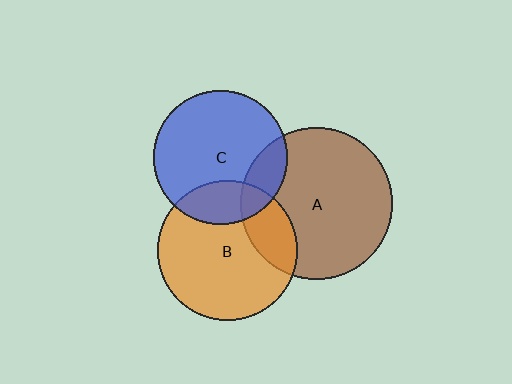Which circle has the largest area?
Circle A (brown).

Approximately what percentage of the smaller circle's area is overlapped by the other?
Approximately 20%.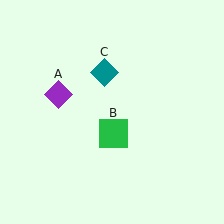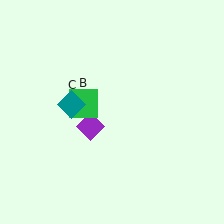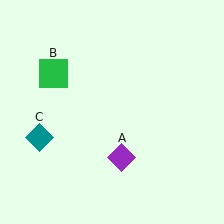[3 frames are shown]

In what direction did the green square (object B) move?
The green square (object B) moved up and to the left.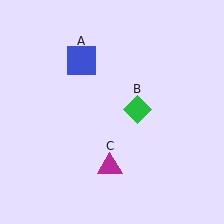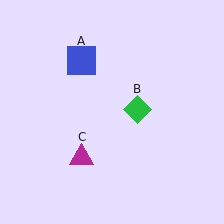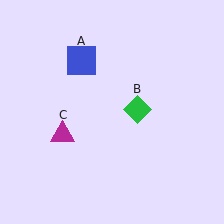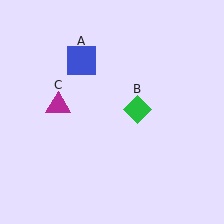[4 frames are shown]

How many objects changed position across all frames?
1 object changed position: magenta triangle (object C).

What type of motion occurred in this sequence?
The magenta triangle (object C) rotated clockwise around the center of the scene.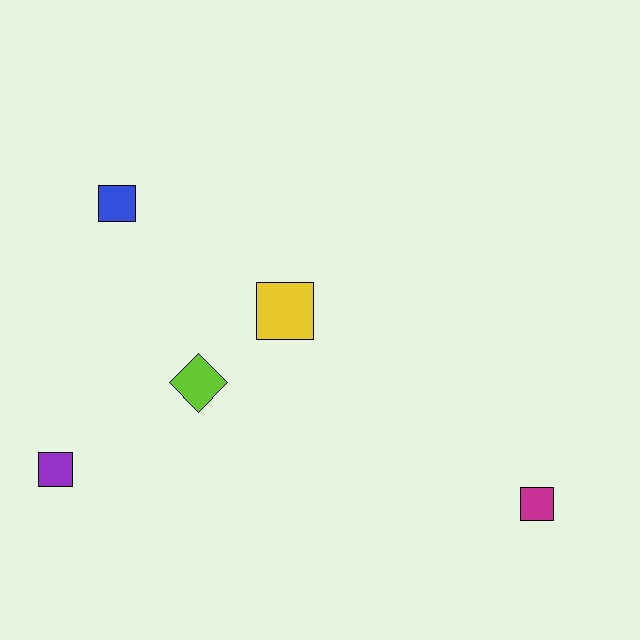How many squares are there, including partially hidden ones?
There are 4 squares.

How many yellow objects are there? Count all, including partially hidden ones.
There is 1 yellow object.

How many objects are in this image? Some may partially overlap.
There are 5 objects.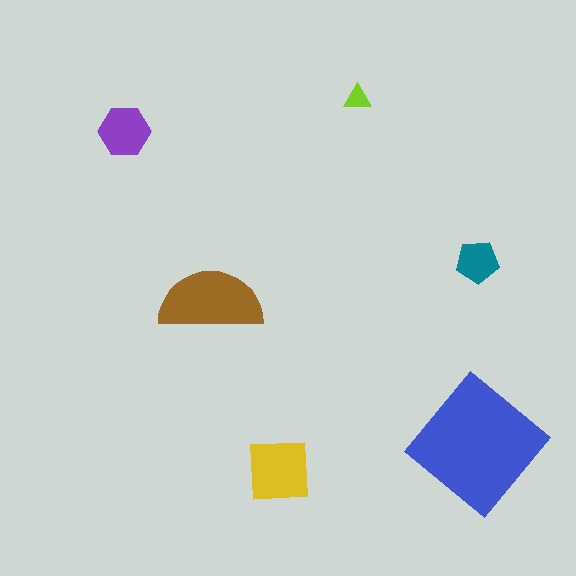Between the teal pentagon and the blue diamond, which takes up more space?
The blue diamond.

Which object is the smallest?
The lime triangle.